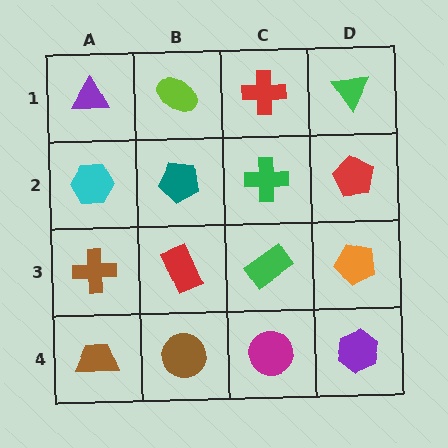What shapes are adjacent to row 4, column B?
A red rectangle (row 3, column B), a brown trapezoid (row 4, column A), a magenta circle (row 4, column C).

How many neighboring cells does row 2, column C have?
4.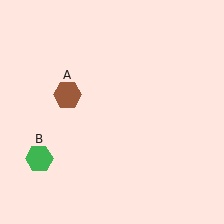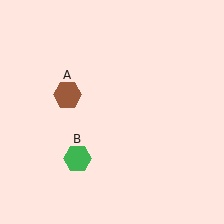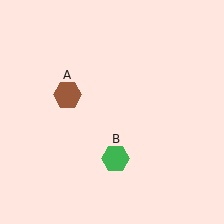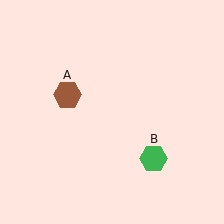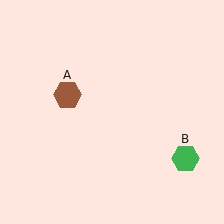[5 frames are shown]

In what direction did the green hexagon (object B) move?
The green hexagon (object B) moved right.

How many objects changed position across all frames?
1 object changed position: green hexagon (object B).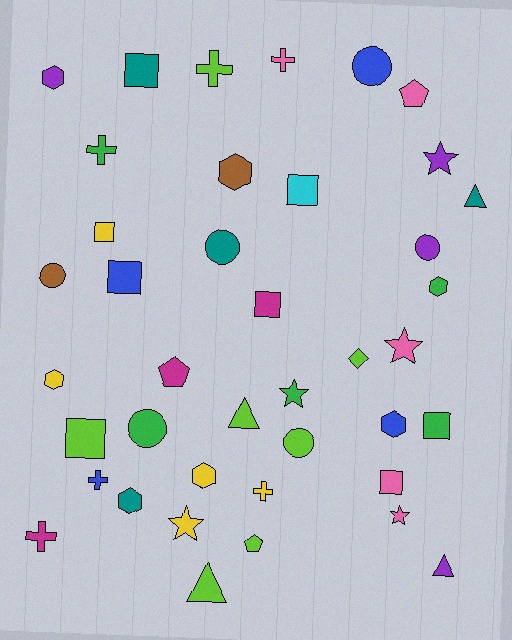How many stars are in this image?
There are 5 stars.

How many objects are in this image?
There are 40 objects.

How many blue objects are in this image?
There are 4 blue objects.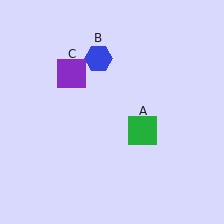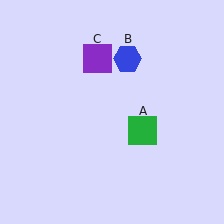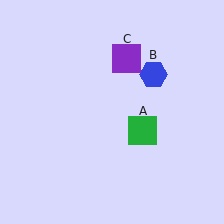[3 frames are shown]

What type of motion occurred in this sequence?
The blue hexagon (object B), purple square (object C) rotated clockwise around the center of the scene.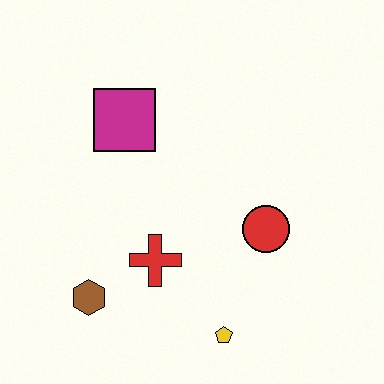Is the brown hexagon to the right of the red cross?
No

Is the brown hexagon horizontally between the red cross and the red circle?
No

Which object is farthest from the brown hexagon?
The red circle is farthest from the brown hexagon.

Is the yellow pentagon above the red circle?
No